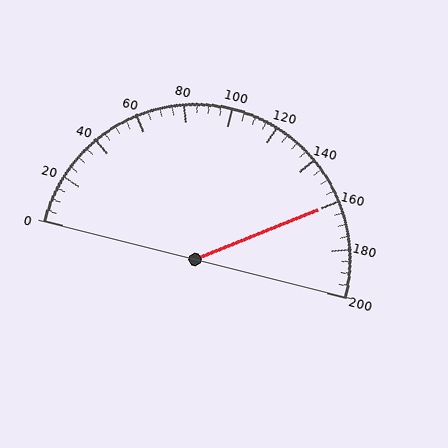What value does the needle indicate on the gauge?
The needle indicates approximately 160.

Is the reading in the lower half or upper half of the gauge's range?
The reading is in the upper half of the range (0 to 200).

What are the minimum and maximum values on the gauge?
The gauge ranges from 0 to 200.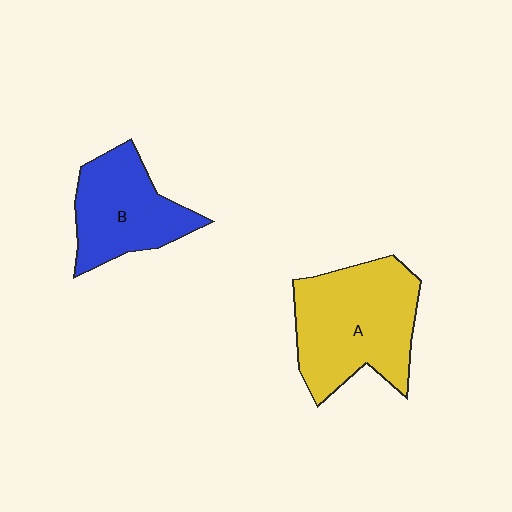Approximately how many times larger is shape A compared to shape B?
Approximately 1.4 times.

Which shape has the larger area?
Shape A (yellow).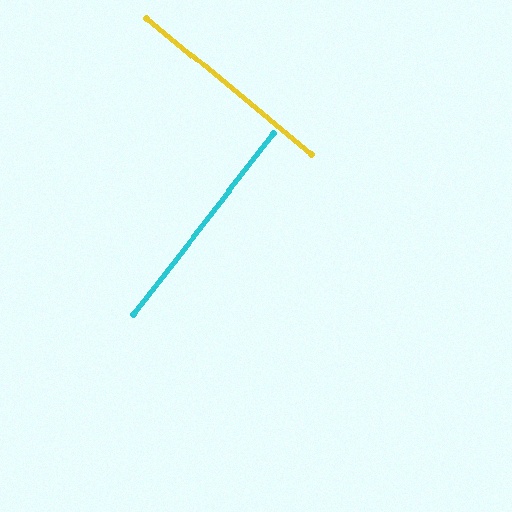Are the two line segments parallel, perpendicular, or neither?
Perpendicular — they meet at approximately 88°.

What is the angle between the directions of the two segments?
Approximately 88 degrees.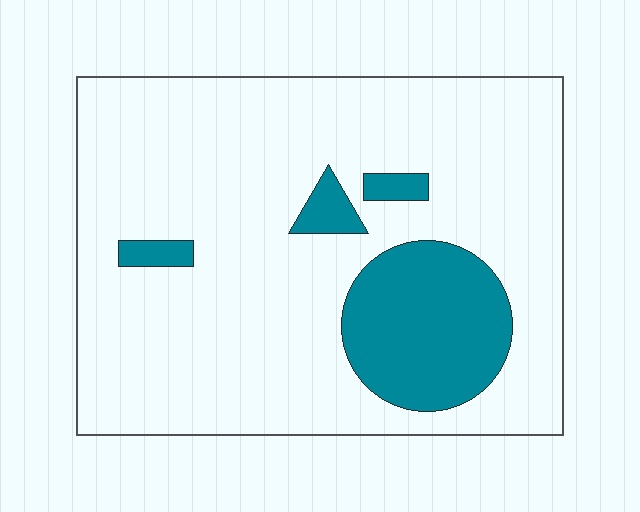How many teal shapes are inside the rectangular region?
4.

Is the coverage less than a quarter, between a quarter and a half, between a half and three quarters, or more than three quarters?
Less than a quarter.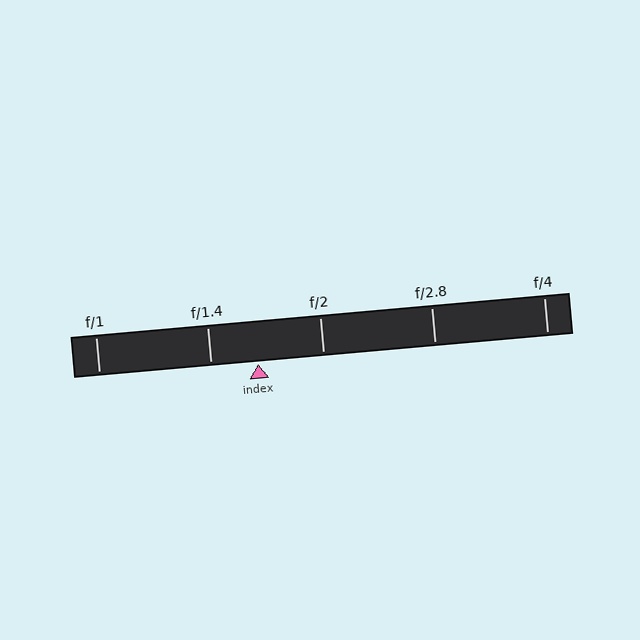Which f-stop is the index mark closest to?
The index mark is closest to f/1.4.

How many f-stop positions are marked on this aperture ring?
There are 5 f-stop positions marked.